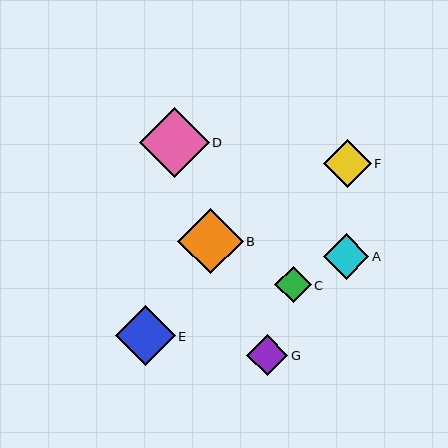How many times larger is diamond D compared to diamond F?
Diamond D is approximately 1.5 times the size of diamond F.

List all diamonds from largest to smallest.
From largest to smallest: D, B, E, F, A, G, C.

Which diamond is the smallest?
Diamond C is the smallest with a size of approximately 36 pixels.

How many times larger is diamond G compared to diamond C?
Diamond G is approximately 1.1 times the size of diamond C.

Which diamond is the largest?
Diamond D is the largest with a size of approximately 70 pixels.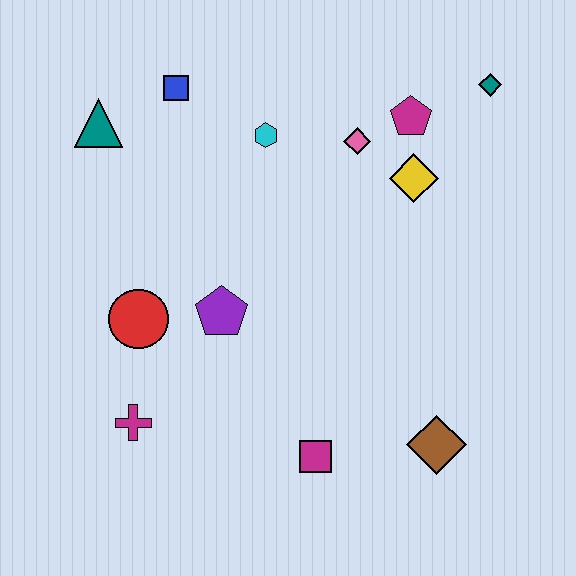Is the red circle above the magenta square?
Yes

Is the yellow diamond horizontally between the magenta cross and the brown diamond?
Yes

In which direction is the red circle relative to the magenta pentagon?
The red circle is to the left of the magenta pentagon.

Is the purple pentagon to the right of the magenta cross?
Yes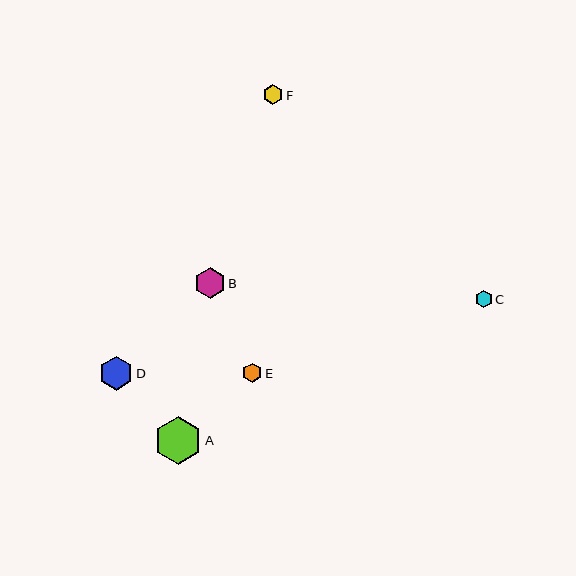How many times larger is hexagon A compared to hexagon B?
Hexagon A is approximately 1.6 times the size of hexagon B.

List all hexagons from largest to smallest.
From largest to smallest: A, D, B, F, E, C.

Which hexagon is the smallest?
Hexagon C is the smallest with a size of approximately 17 pixels.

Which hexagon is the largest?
Hexagon A is the largest with a size of approximately 48 pixels.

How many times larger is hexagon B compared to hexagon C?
Hexagon B is approximately 1.9 times the size of hexagon C.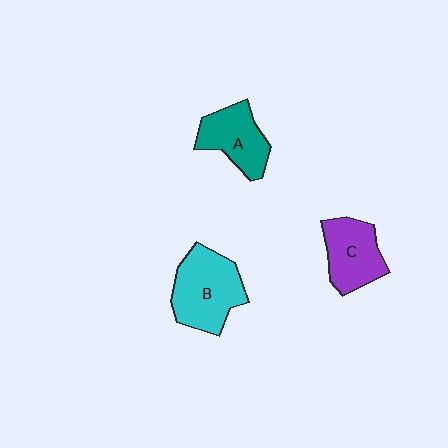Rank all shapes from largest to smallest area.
From largest to smallest: B (cyan), C (purple), A (teal).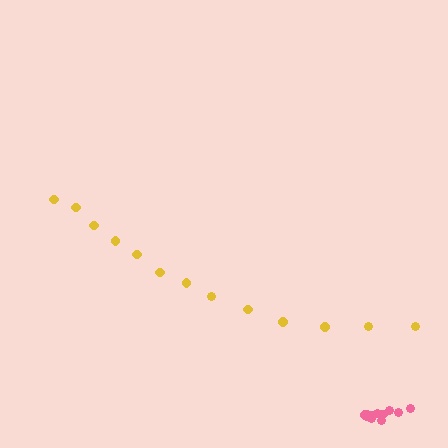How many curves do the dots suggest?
There are 2 distinct paths.